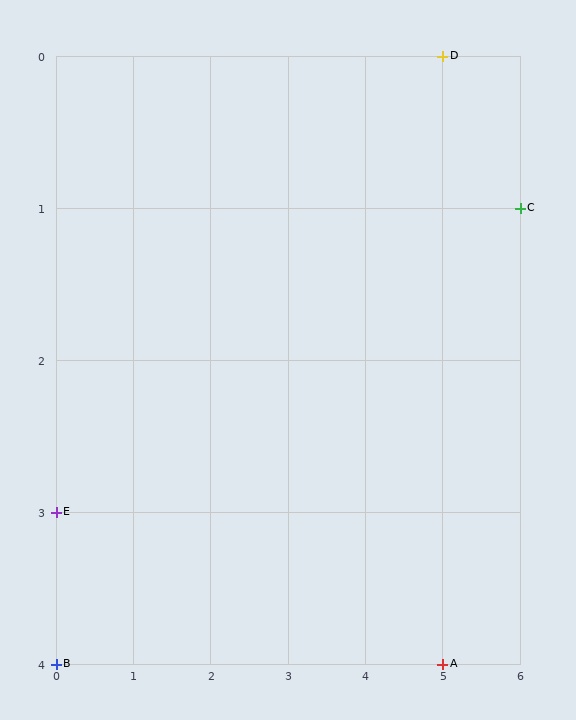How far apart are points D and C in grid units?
Points D and C are 1 column and 1 row apart (about 1.4 grid units diagonally).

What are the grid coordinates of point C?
Point C is at grid coordinates (6, 1).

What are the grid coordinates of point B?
Point B is at grid coordinates (0, 4).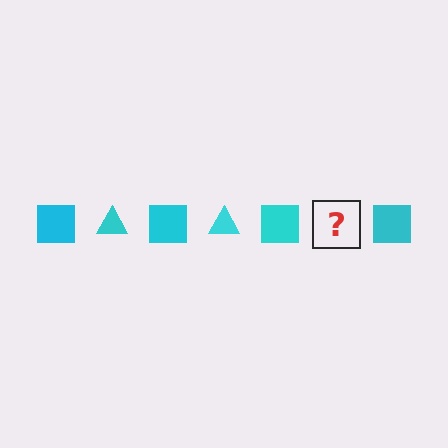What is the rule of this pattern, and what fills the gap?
The rule is that the pattern cycles through square, triangle shapes in cyan. The gap should be filled with a cyan triangle.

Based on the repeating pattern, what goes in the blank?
The blank should be a cyan triangle.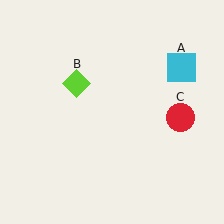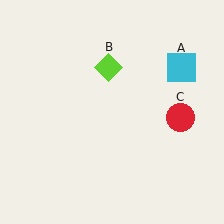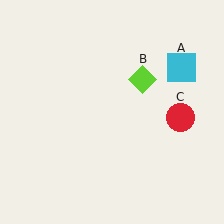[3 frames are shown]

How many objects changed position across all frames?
1 object changed position: lime diamond (object B).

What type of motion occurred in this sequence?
The lime diamond (object B) rotated clockwise around the center of the scene.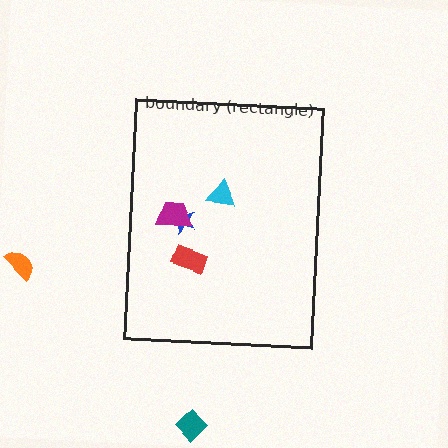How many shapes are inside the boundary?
4 inside, 2 outside.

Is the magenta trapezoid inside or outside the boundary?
Inside.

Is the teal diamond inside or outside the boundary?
Outside.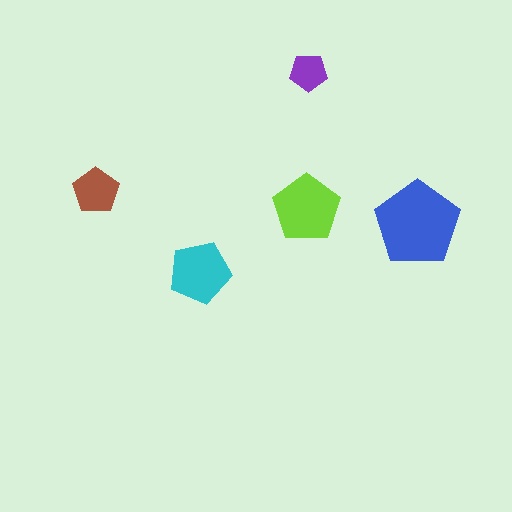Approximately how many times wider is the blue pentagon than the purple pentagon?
About 2 times wider.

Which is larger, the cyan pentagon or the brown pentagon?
The cyan one.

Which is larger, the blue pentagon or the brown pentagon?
The blue one.